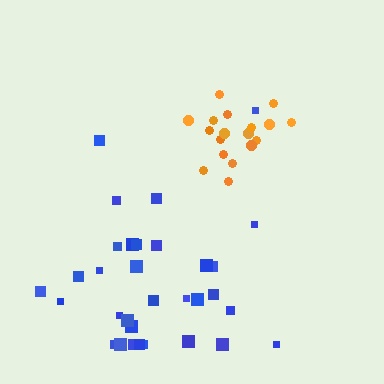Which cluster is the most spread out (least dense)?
Blue.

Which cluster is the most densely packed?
Orange.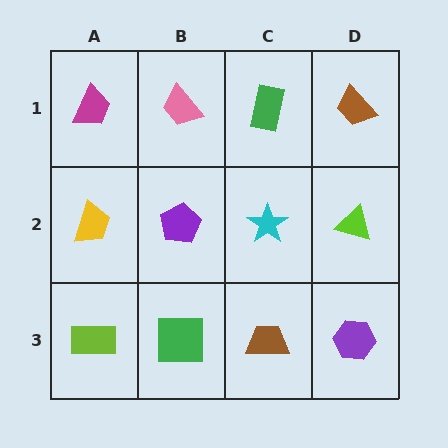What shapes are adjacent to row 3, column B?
A purple pentagon (row 2, column B), a lime rectangle (row 3, column A), a brown trapezoid (row 3, column C).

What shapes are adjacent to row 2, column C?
A green rectangle (row 1, column C), a brown trapezoid (row 3, column C), a purple pentagon (row 2, column B), a lime triangle (row 2, column D).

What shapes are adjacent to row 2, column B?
A pink trapezoid (row 1, column B), a green square (row 3, column B), a yellow trapezoid (row 2, column A), a cyan star (row 2, column C).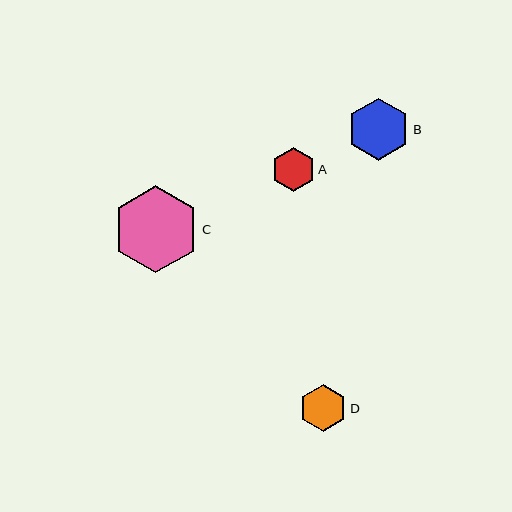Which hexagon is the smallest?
Hexagon A is the smallest with a size of approximately 44 pixels.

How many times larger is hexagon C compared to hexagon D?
Hexagon C is approximately 1.9 times the size of hexagon D.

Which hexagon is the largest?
Hexagon C is the largest with a size of approximately 87 pixels.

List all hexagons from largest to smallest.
From largest to smallest: C, B, D, A.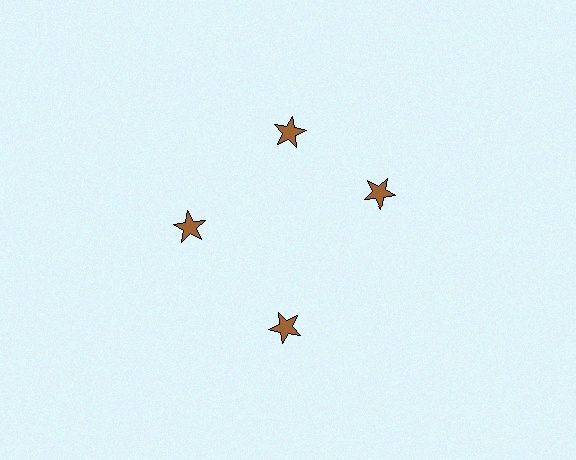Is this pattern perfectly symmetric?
No. The 4 brown stars are arranged in a ring, but one element near the 3 o'clock position is rotated out of alignment along the ring, breaking the 4-fold rotational symmetry.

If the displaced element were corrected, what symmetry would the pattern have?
It would have 4-fold rotational symmetry — the pattern would map onto itself every 90 degrees.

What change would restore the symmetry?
The symmetry would be restored by rotating it back into even spacing with its neighbors so that all 4 stars sit at equal angles and equal distance from the center.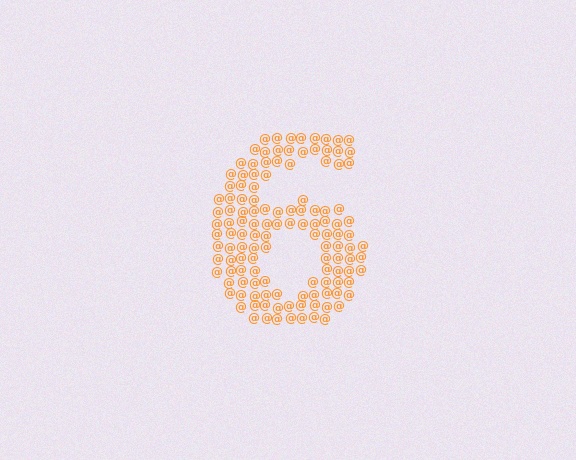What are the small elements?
The small elements are at signs.